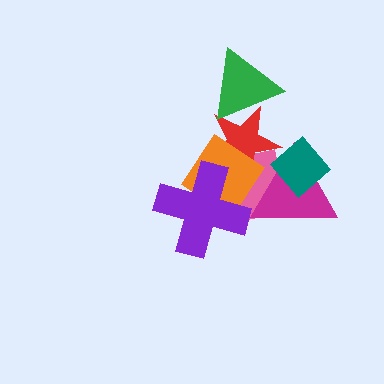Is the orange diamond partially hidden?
Yes, it is partially covered by another shape.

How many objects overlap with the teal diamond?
3 objects overlap with the teal diamond.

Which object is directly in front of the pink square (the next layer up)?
The magenta triangle is directly in front of the pink square.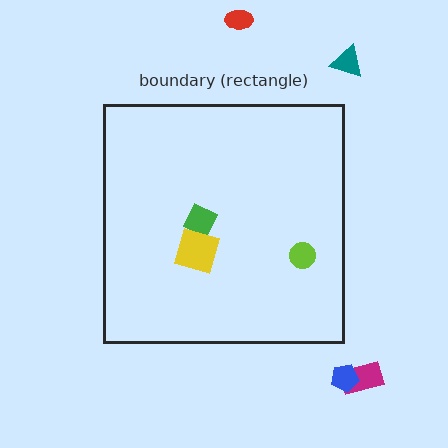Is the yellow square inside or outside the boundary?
Inside.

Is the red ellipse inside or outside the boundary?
Outside.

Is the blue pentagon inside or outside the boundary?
Outside.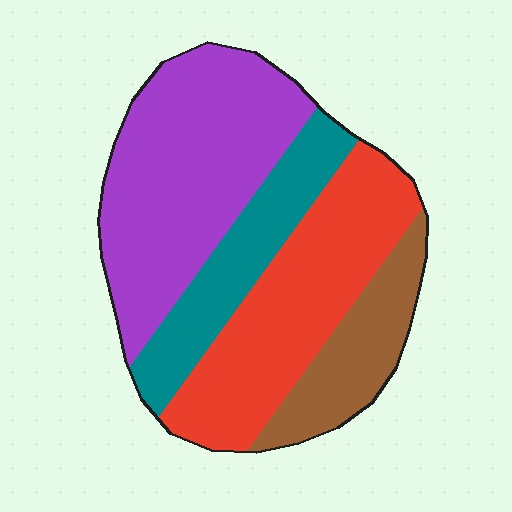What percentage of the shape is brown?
Brown covers roughly 15% of the shape.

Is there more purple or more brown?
Purple.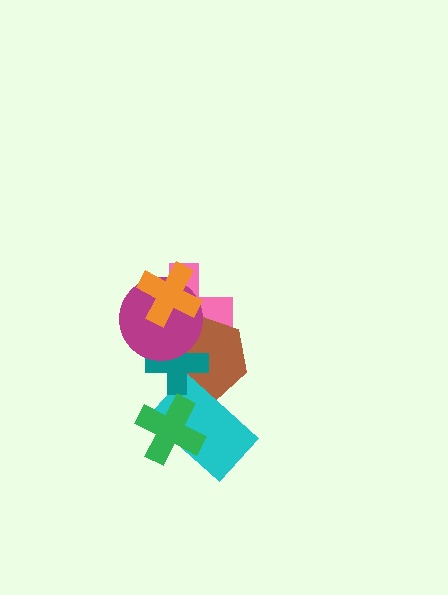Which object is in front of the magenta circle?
The orange cross is in front of the magenta circle.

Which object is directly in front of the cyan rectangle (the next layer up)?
The teal cross is directly in front of the cyan rectangle.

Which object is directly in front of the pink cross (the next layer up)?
The brown hexagon is directly in front of the pink cross.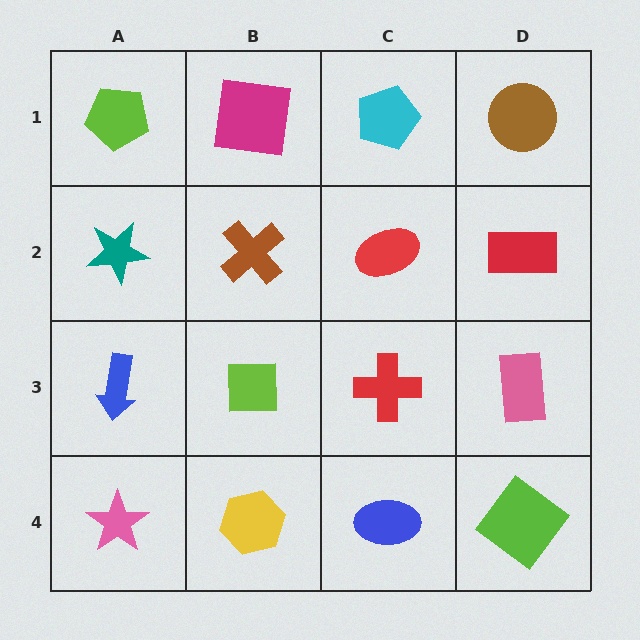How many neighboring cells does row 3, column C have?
4.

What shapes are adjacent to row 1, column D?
A red rectangle (row 2, column D), a cyan pentagon (row 1, column C).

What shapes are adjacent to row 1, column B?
A brown cross (row 2, column B), a lime pentagon (row 1, column A), a cyan pentagon (row 1, column C).